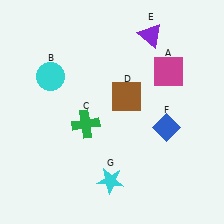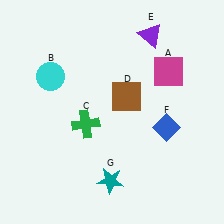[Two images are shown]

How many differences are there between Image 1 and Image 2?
There is 1 difference between the two images.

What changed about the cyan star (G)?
In Image 1, G is cyan. In Image 2, it changed to teal.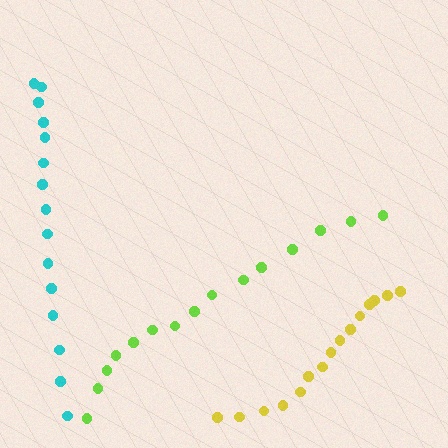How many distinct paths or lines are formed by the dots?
There are 3 distinct paths.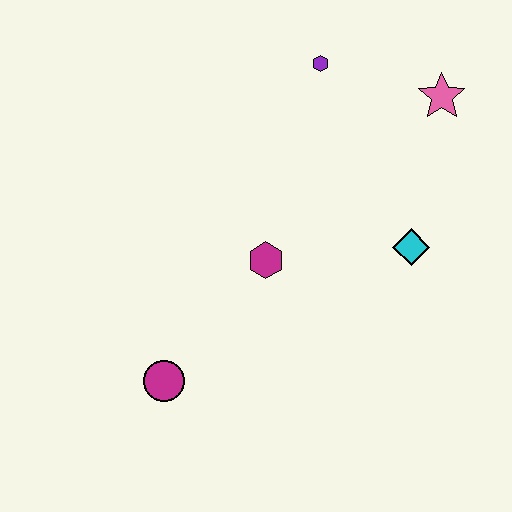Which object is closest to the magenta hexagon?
The cyan diamond is closest to the magenta hexagon.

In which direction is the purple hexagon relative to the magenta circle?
The purple hexagon is above the magenta circle.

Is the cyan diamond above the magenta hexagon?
Yes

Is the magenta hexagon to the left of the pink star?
Yes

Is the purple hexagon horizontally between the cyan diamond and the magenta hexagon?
Yes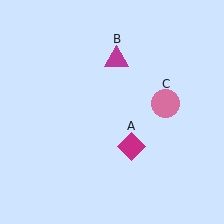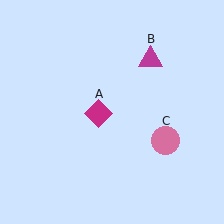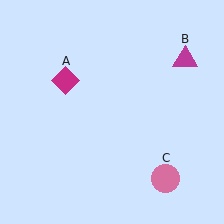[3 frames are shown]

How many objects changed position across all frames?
3 objects changed position: magenta diamond (object A), magenta triangle (object B), pink circle (object C).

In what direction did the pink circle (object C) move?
The pink circle (object C) moved down.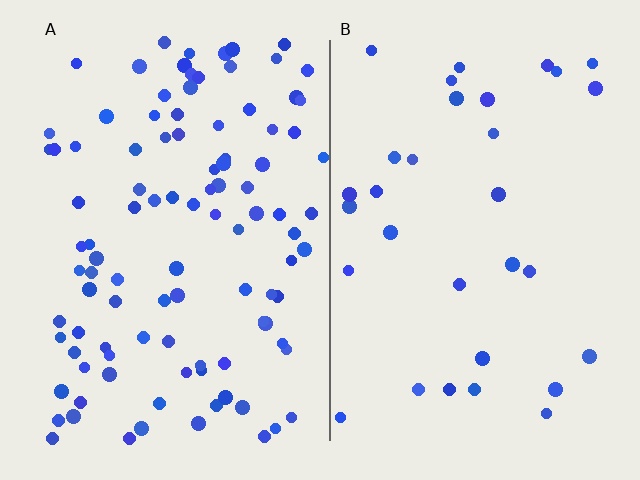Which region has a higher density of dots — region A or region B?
A (the left).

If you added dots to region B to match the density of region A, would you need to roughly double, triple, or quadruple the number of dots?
Approximately triple.